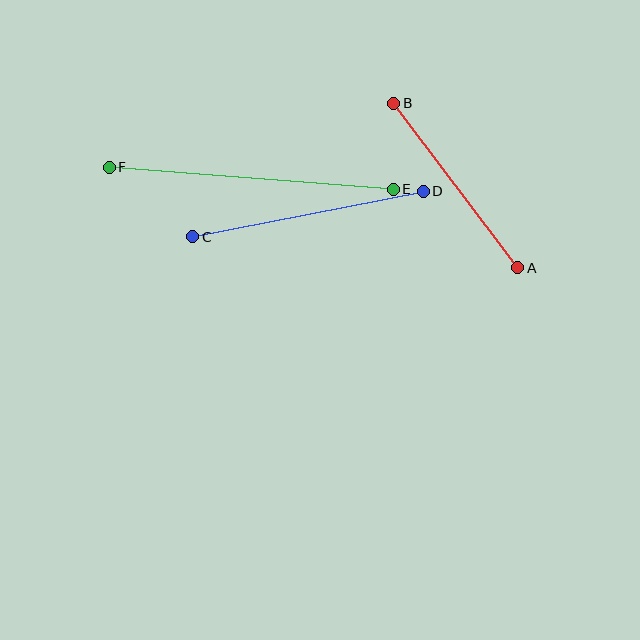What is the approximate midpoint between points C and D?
The midpoint is at approximately (308, 214) pixels.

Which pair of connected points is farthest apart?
Points E and F are farthest apart.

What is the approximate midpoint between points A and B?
The midpoint is at approximately (456, 186) pixels.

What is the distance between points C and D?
The distance is approximately 235 pixels.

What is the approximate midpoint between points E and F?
The midpoint is at approximately (251, 178) pixels.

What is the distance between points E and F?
The distance is approximately 285 pixels.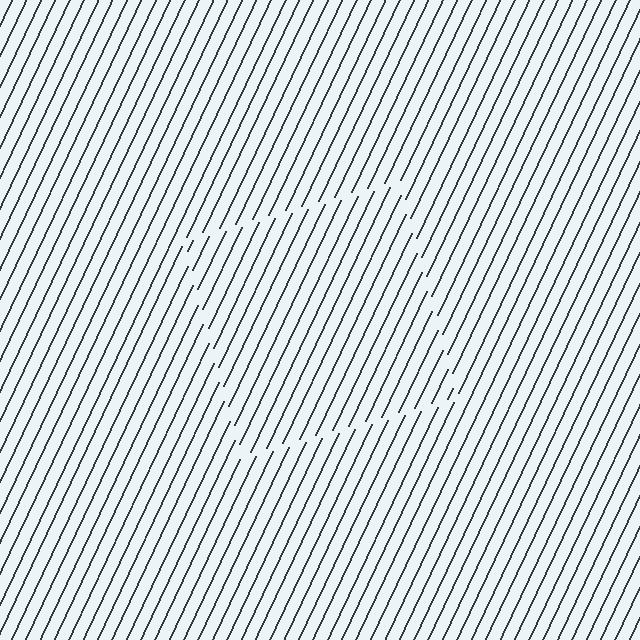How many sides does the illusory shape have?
4 sides — the line-ends trace a square.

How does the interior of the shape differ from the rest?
The interior of the shape contains the same grating, shifted by half a period — the contour is defined by the phase discontinuity where line-ends from the inner and outer gratings abut.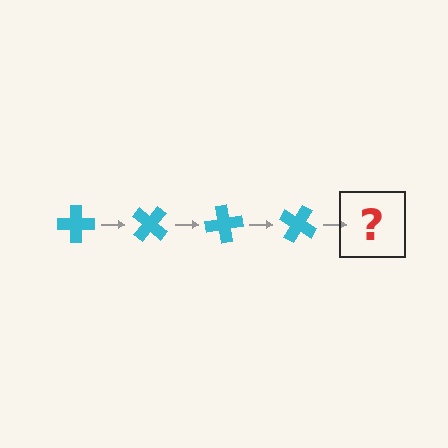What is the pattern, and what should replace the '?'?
The pattern is that the cross rotates 40 degrees each step. The '?' should be a cyan cross rotated 160 degrees.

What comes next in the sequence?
The next element should be a cyan cross rotated 160 degrees.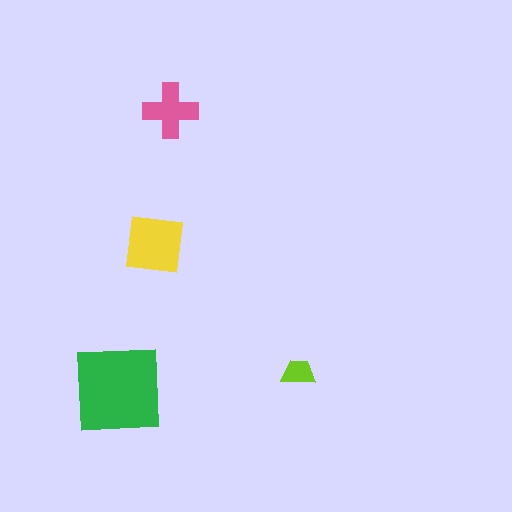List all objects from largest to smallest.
The green square, the yellow square, the pink cross, the lime trapezoid.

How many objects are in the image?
There are 4 objects in the image.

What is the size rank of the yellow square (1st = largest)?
2nd.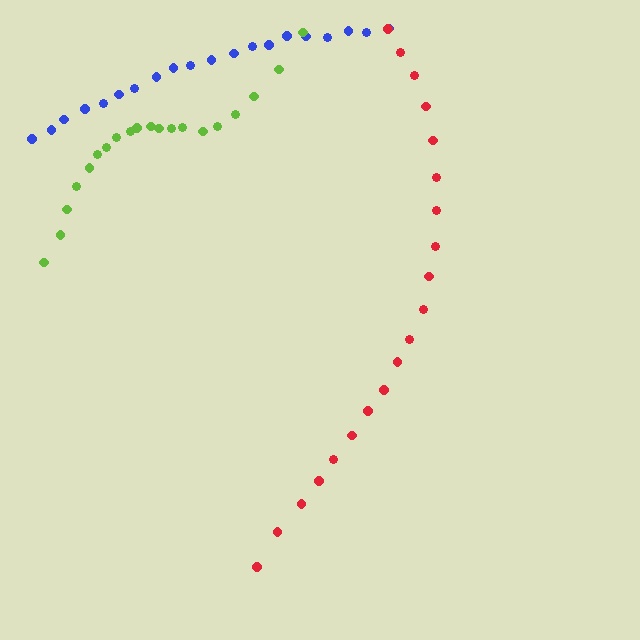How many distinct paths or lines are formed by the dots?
There are 3 distinct paths.